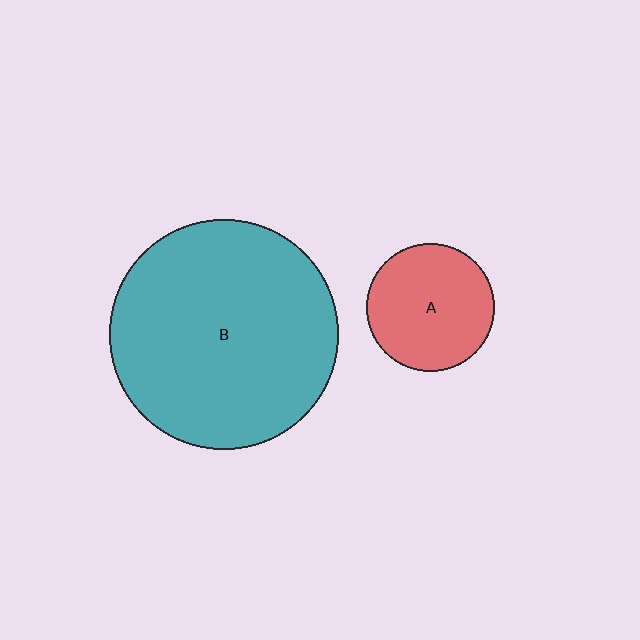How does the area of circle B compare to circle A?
Approximately 3.2 times.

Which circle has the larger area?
Circle B (teal).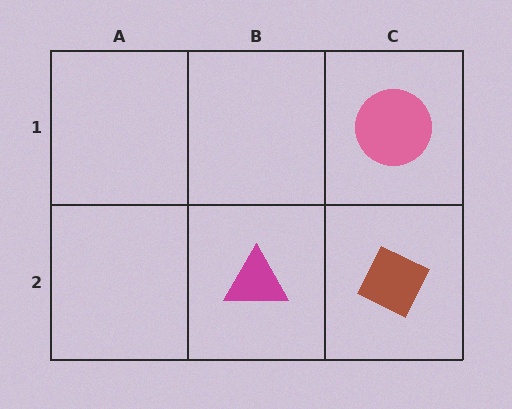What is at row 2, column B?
A magenta triangle.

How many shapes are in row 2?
2 shapes.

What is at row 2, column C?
A brown diamond.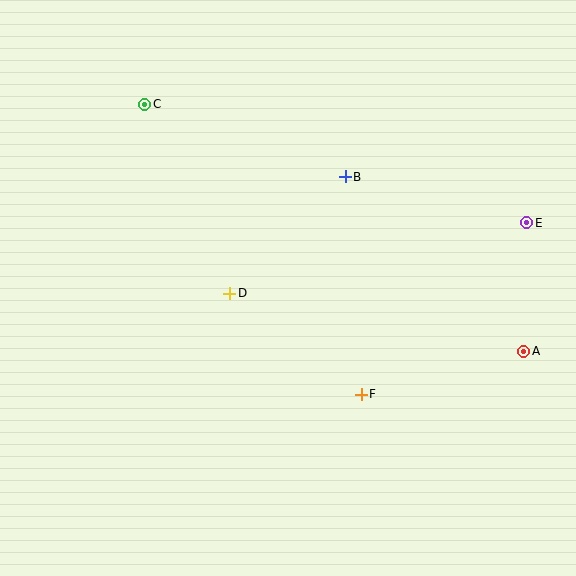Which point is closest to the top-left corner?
Point C is closest to the top-left corner.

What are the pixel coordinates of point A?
Point A is at (524, 351).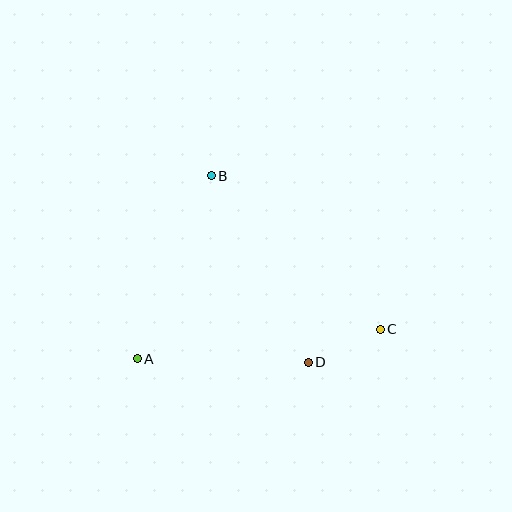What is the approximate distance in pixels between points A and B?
The distance between A and B is approximately 197 pixels.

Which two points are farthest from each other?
Points A and C are farthest from each other.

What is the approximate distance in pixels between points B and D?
The distance between B and D is approximately 210 pixels.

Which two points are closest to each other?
Points C and D are closest to each other.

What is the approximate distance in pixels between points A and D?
The distance between A and D is approximately 171 pixels.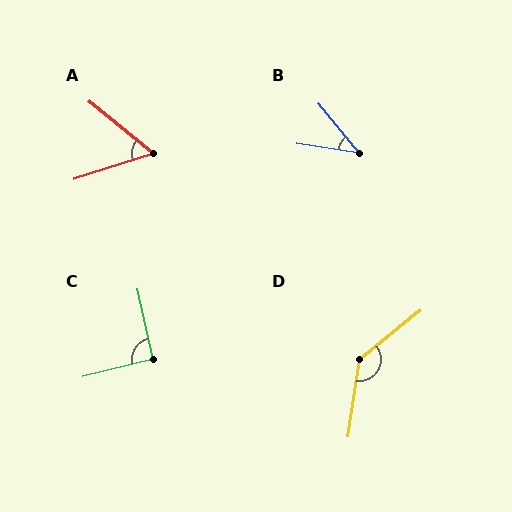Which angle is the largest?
D, at approximately 138 degrees.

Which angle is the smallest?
B, at approximately 42 degrees.